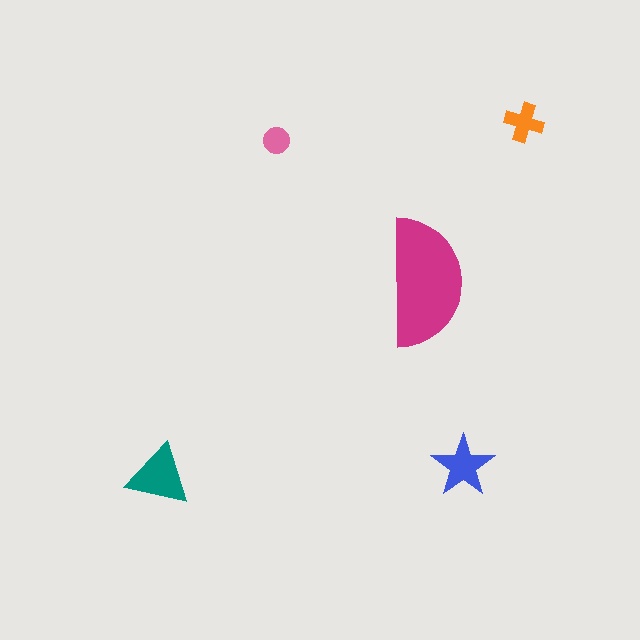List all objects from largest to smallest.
The magenta semicircle, the teal triangle, the blue star, the orange cross, the pink circle.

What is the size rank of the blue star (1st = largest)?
3rd.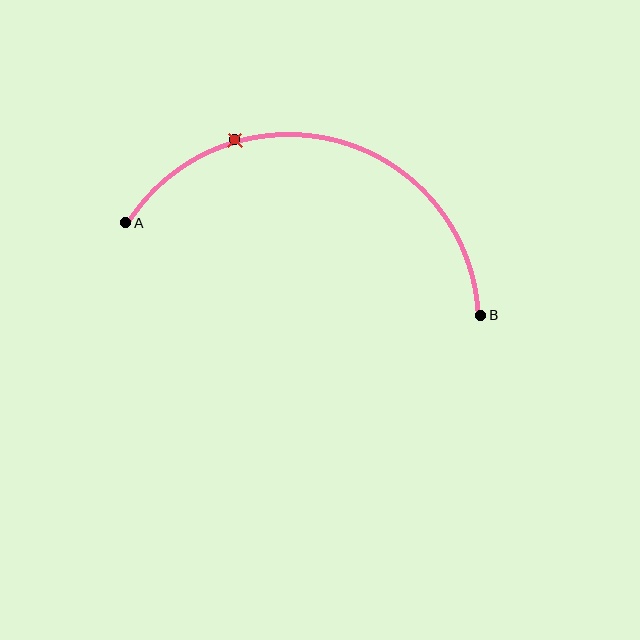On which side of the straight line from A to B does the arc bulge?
The arc bulges above the straight line connecting A and B.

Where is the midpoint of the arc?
The arc midpoint is the point on the curve farthest from the straight line joining A and B. It sits above that line.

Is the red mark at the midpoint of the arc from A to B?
No. The red mark lies on the arc but is closer to endpoint A. The arc midpoint would be at the point on the curve equidistant along the arc from both A and B.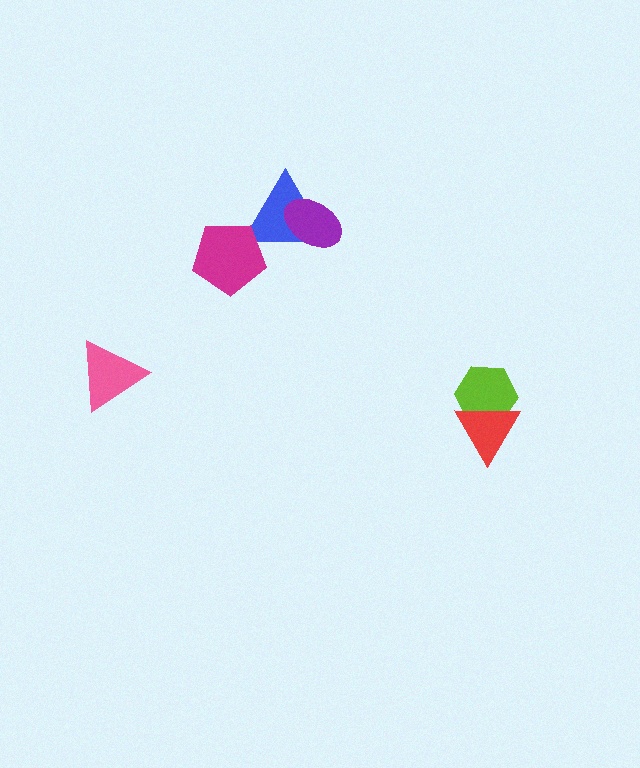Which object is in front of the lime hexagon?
The red triangle is in front of the lime hexagon.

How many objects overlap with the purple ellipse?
1 object overlaps with the purple ellipse.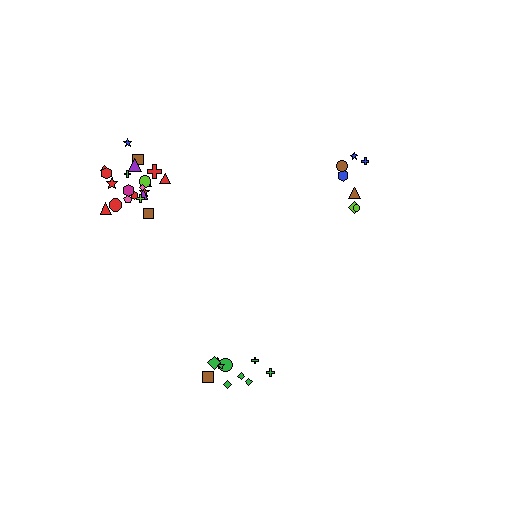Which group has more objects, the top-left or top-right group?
The top-left group.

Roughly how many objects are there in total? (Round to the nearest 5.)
Roughly 40 objects in total.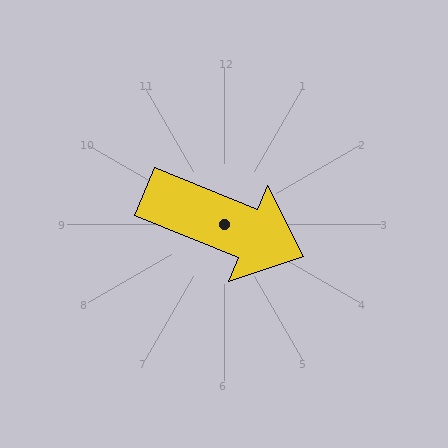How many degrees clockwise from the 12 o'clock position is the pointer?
Approximately 112 degrees.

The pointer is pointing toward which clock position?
Roughly 4 o'clock.